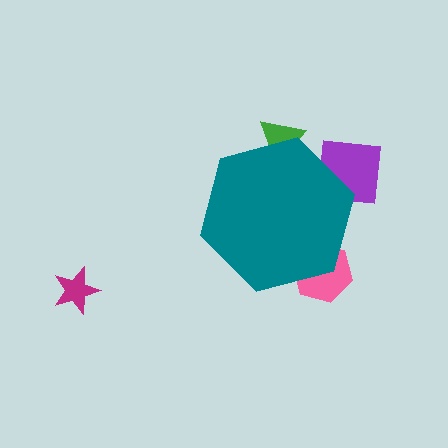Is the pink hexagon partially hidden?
Yes, the pink hexagon is partially hidden behind the teal hexagon.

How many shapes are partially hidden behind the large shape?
3 shapes are partially hidden.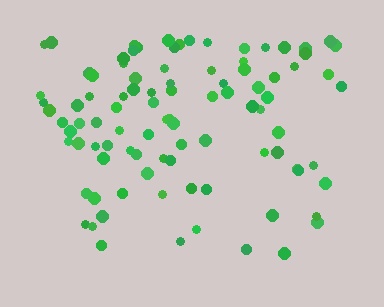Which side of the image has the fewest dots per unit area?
The bottom.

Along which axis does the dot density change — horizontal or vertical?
Vertical.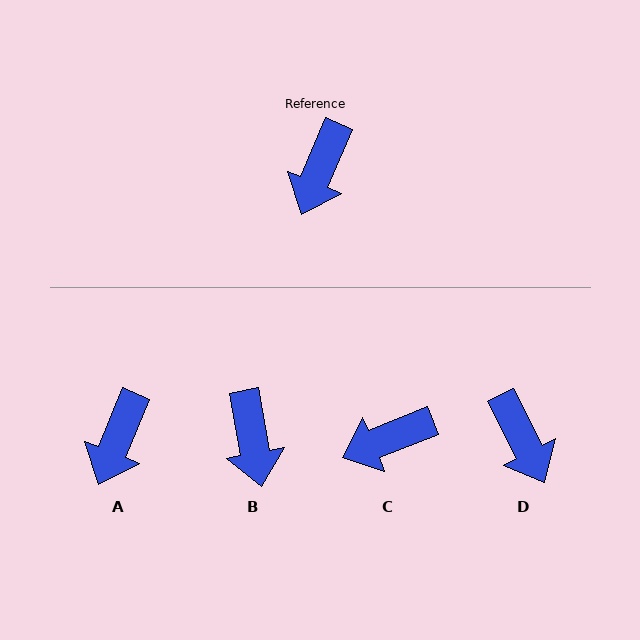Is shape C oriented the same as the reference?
No, it is off by about 45 degrees.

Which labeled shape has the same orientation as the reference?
A.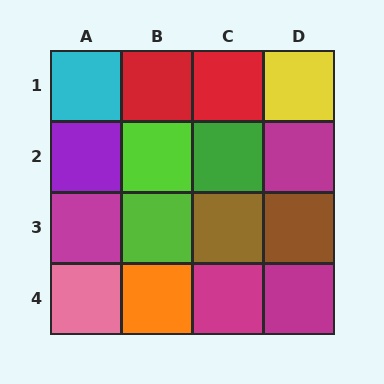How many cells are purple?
1 cell is purple.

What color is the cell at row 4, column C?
Magenta.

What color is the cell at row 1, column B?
Red.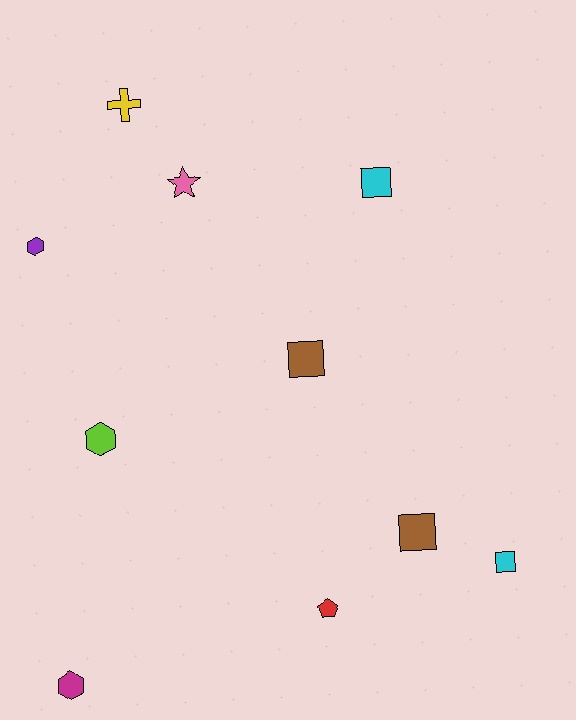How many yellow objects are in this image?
There is 1 yellow object.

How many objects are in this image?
There are 10 objects.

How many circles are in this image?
There are no circles.